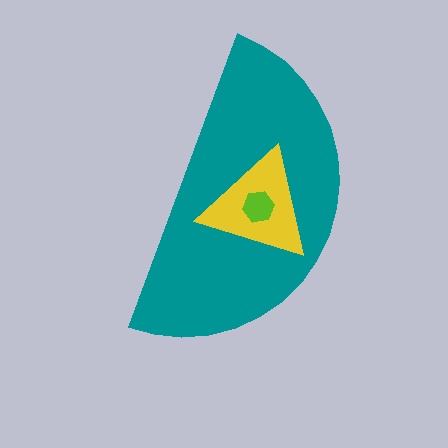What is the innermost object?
The lime hexagon.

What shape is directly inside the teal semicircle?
The yellow triangle.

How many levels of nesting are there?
3.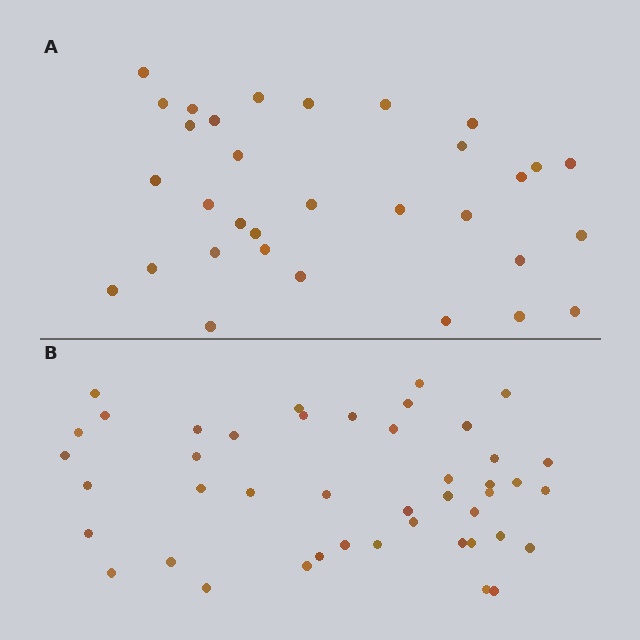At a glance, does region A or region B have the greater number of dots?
Region B (the bottom region) has more dots.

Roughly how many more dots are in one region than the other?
Region B has roughly 12 or so more dots than region A.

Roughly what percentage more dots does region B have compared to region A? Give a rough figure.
About 40% more.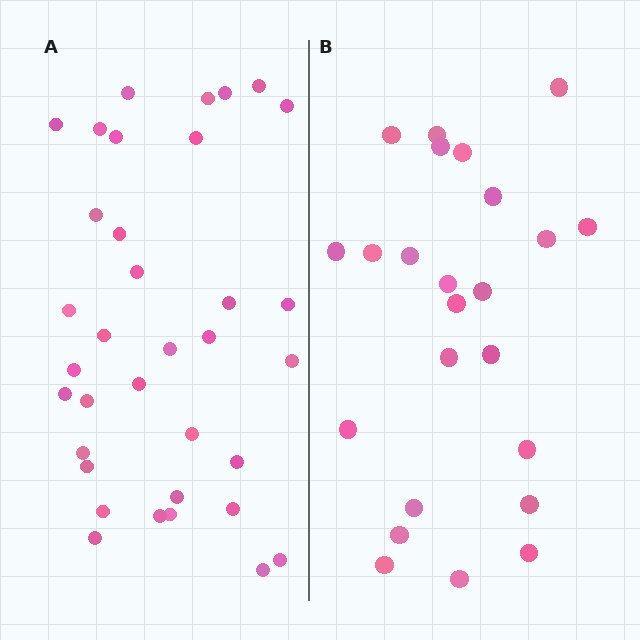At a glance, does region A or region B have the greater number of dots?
Region A (the left region) has more dots.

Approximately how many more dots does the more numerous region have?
Region A has roughly 12 or so more dots than region B.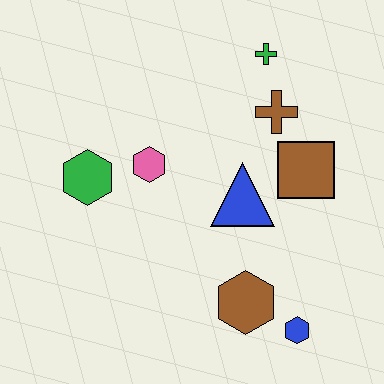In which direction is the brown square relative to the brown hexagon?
The brown square is above the brown hexagon.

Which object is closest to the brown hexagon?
The blue hexagon is closest to the brown hexagon.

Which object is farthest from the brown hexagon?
The green cross is farthest from the brown hexagon.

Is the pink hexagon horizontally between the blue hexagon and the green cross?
No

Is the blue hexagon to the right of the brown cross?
Yes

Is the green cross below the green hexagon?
No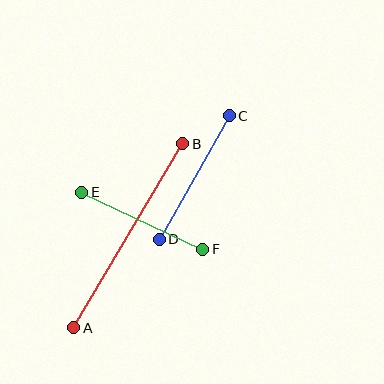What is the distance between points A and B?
The distance is approximately 214 pixels.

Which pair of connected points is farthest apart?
Points A and B are farthest apart.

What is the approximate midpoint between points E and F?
The midpoint is at approximately (142, 221) pixels.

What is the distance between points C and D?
The distance is approximately 142 pixels.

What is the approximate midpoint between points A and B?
The midpoint is at approximately (128, 236) pixels.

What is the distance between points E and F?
The distance is approximately 134 pixels.